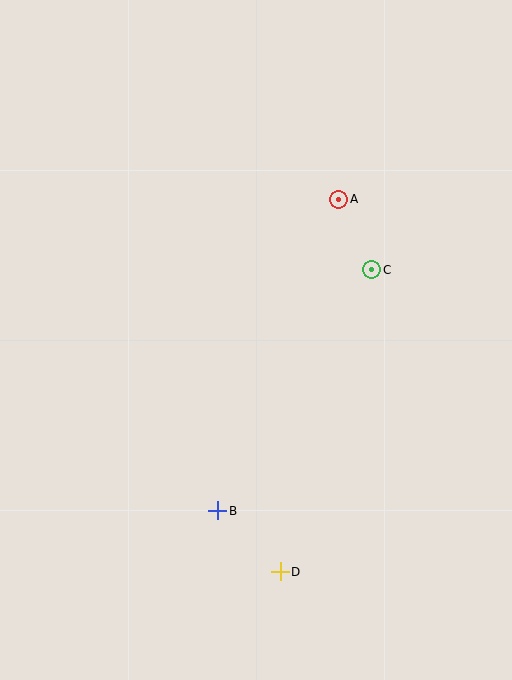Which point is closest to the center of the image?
Point C at (372, 270) is closest to the center.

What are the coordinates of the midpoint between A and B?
The midpoint between A and B is at (278, 355).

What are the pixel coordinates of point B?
Point B is at (218, 511).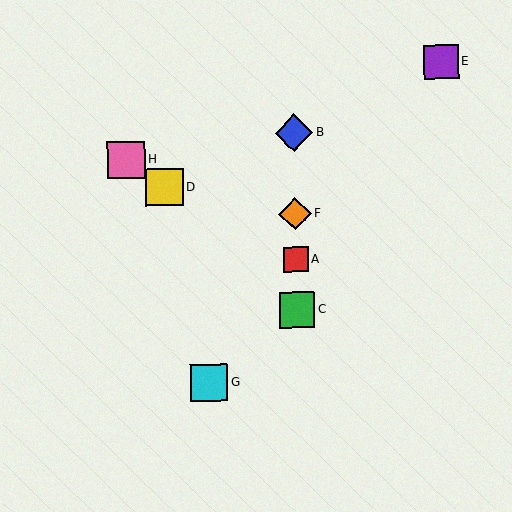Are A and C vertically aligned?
Yes, both are at x≈296.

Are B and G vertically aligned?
No, B is at x≈294 and G is at x≈209.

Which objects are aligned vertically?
Objects A, B, C, F are aligned vertically.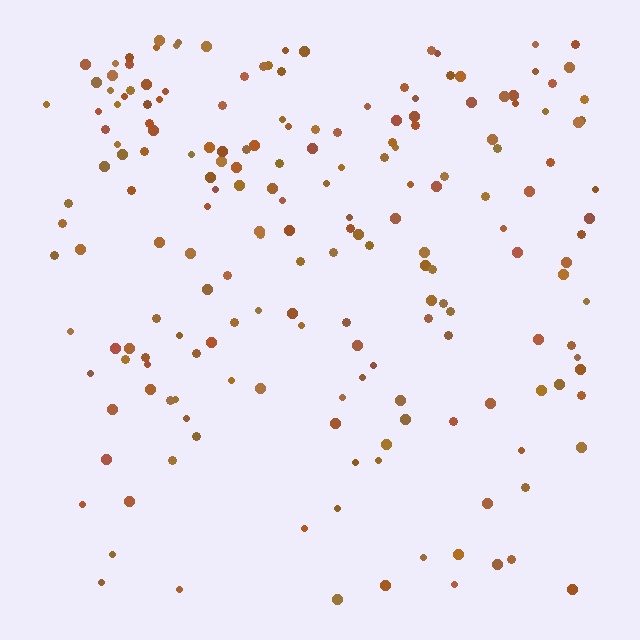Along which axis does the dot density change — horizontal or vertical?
Vertical.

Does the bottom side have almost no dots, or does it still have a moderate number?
Still a moderate number, just noticeably fewer than the top.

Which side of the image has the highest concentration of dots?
The top.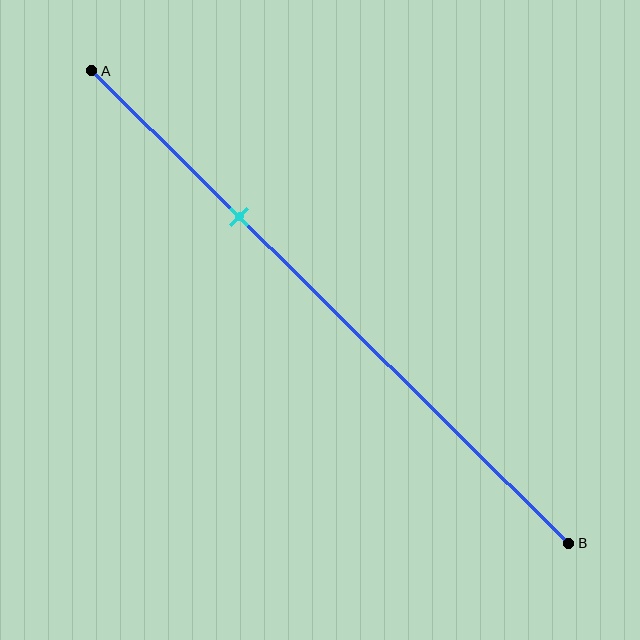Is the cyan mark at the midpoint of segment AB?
No, the mark is at about 30% from A, not at the 50% midpoint.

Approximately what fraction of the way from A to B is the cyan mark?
The cyan mark is approximately 30% of the way from A to B.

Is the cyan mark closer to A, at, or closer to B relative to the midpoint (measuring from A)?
The cyan mark is closer to point A than the midpoint of segment AB.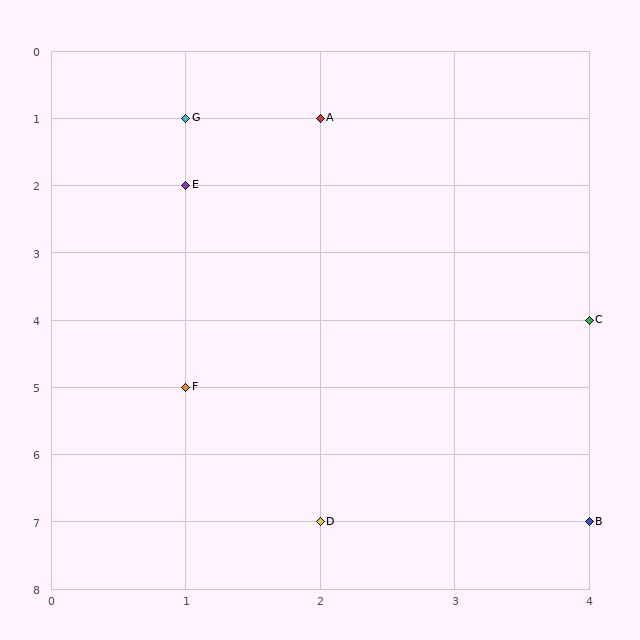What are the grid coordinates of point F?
Point F is at grid coordinates (1, 5).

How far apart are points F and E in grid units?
Points F and E are 3 rows apart.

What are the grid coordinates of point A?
Point A is at grid coordinates (2, 1).